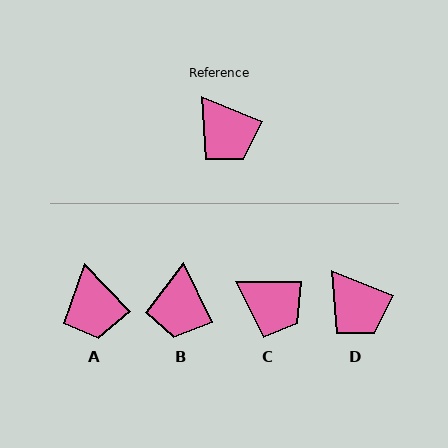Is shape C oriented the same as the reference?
No, it is off by about 22 degrees.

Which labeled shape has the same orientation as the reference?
D.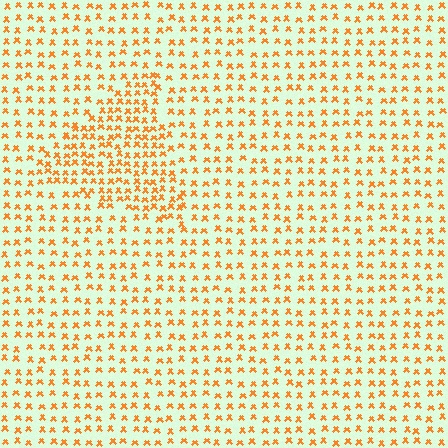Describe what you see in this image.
The image contains small orange elements arranged at two different densities. A triangle-shaped region is visible where the elements are more densely packed than the surrounding area.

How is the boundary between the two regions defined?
The boundary is defined by a change in element density (approximately 1.8x ratio). All elements are the same color, size, and shape.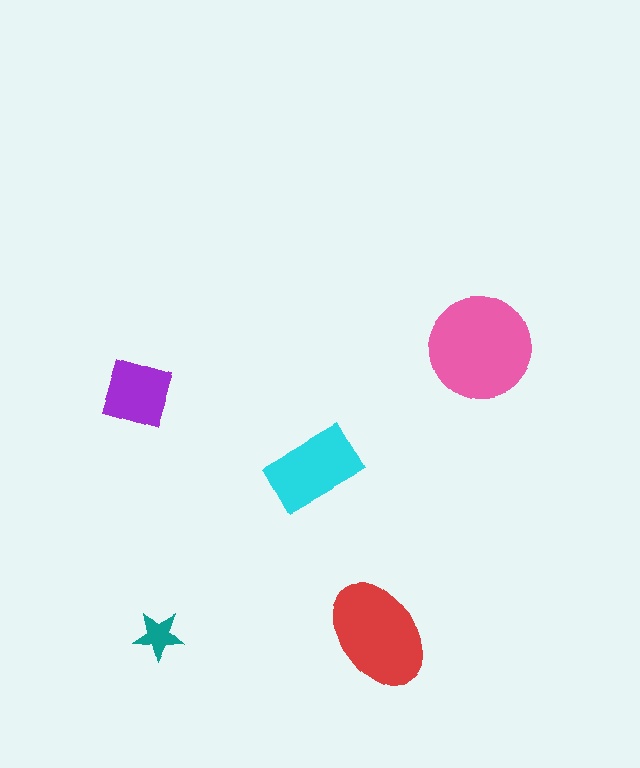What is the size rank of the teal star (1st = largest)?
5th.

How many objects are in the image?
There are 5 objects in the image.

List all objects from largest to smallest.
The pink circle, the red ellipse, the cyan rectangle, the purple square, the teal star.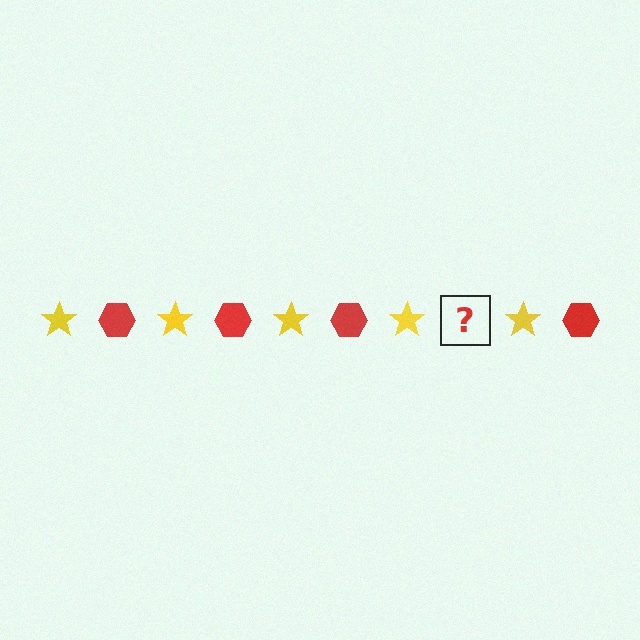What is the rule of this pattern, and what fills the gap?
The rule is that the pattern alternates between yellow star and red hexagon. The gap should be filled with a red hexagon.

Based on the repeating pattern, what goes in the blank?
The blank should be a red hexagon.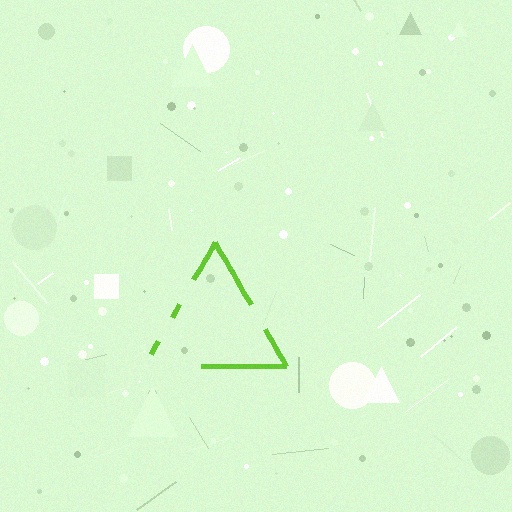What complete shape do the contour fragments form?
The contour fragments form a triangle.